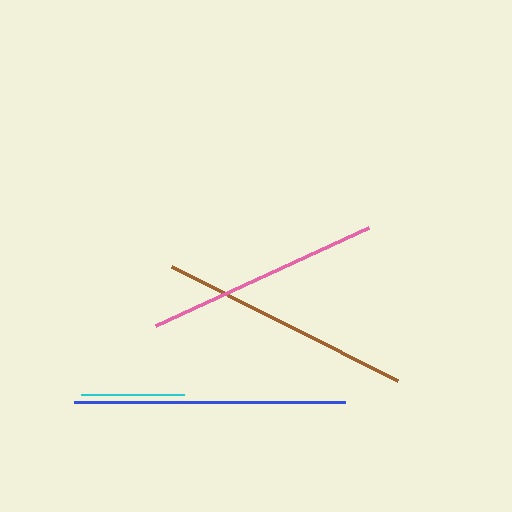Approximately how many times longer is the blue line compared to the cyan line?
The blue line is approximately 2.6 times the length of the cyan line.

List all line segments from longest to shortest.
From longest to shortest: blue, brown, pink, cyan.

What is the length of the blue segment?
The blue segment is approximately 271 pixels long.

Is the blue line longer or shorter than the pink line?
The blue line is longer than the pink line.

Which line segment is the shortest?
The cyan line is the shortest at approximately 104 pixels.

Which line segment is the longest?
The blue line is the longest at approximately 271 pixels.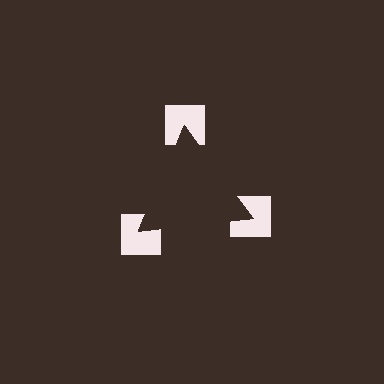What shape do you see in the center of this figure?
An illusory triangle — its edges are inferred from the aligned wedge cuts in the notched squares, not physically drawn.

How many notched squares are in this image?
There are 3 — one at each vertex of the illusory triangle.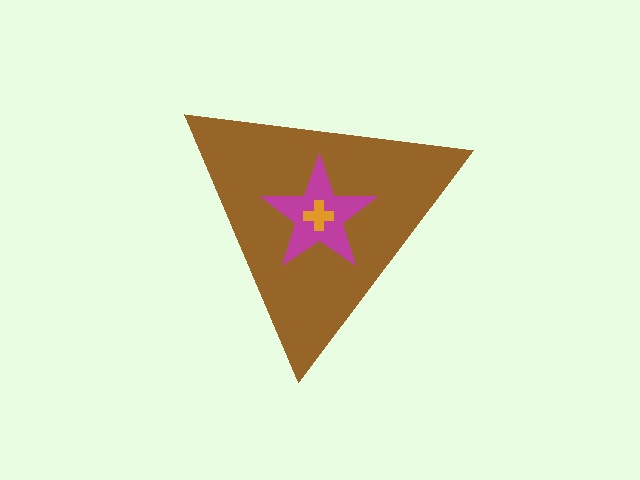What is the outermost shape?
The brown triangle.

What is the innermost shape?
The orange cross.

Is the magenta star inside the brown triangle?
Yes.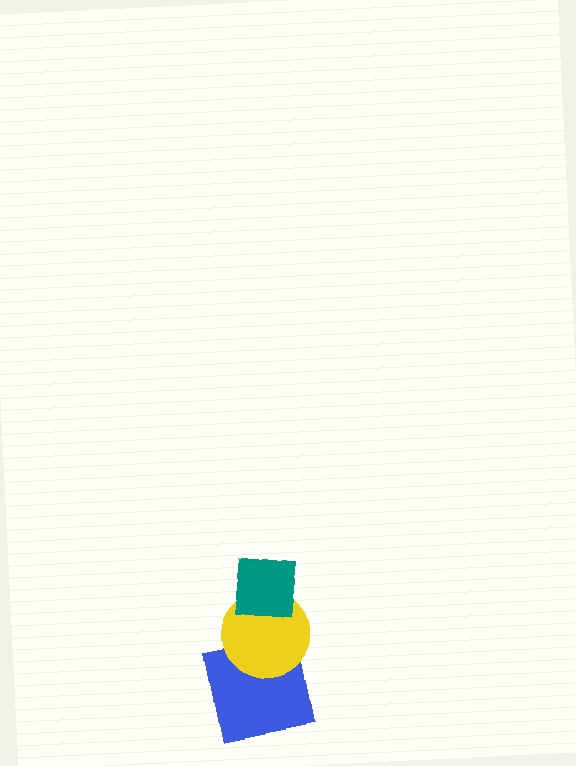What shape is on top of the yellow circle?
The teal square is on top of the yellow circle.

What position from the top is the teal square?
The teal square is 1st from the top.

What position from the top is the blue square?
The blue square is 3rd from the top.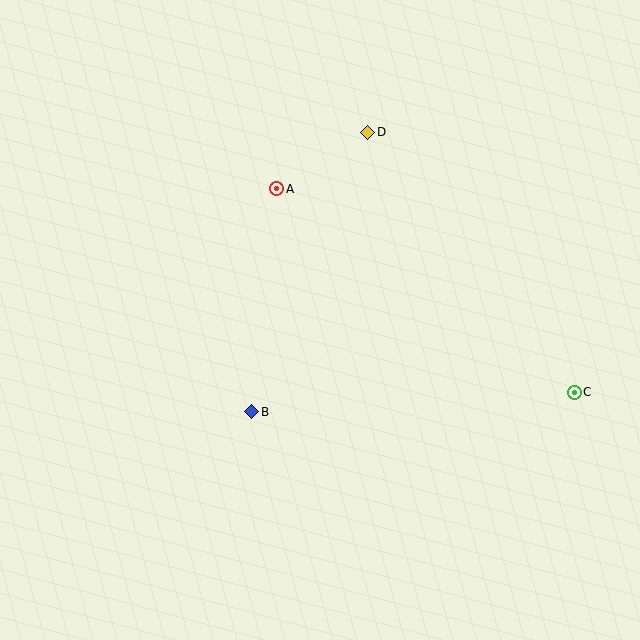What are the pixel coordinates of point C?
Point C is at (574, 392).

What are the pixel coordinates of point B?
Point B is at (252, 412).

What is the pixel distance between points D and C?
The distance between D and C is 332 pixels.